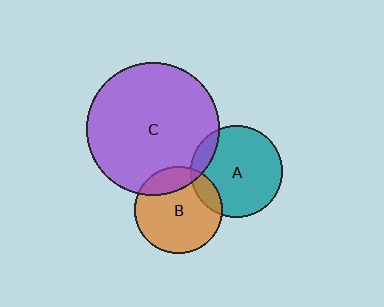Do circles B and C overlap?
Yes.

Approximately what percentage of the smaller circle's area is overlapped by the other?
Approximately 20%.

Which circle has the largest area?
Circle C (purple).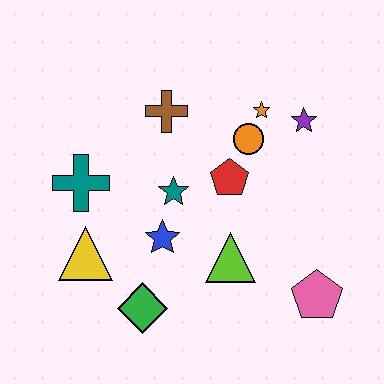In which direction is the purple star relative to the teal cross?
The purple star is to the right of the teal cross.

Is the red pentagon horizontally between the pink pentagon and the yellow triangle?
Yes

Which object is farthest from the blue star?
The purple star is farthest from the blue star.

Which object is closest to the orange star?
The orange circle is closest to the orange star.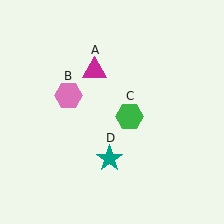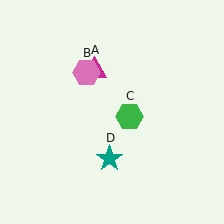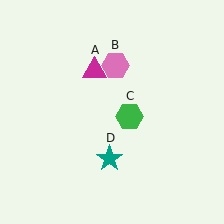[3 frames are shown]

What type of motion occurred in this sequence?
The pink hexagon (object B) rotated clockwise around the center of the scene.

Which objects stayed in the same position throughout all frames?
Magenta triangle (object A) and green hexagon (object C) and teal star (object D) remained stationary.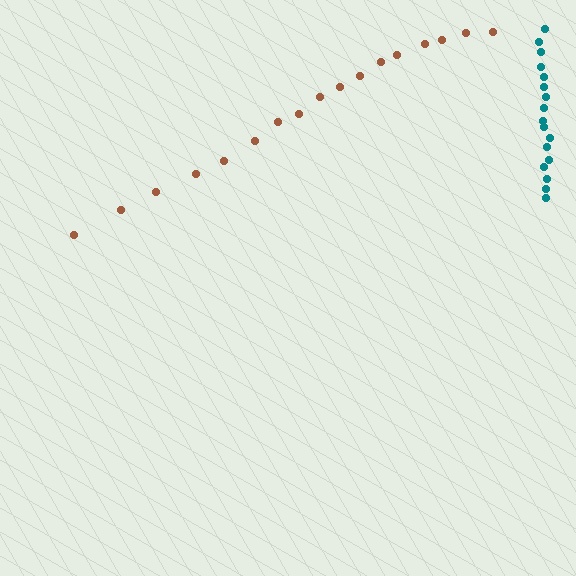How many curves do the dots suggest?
There are 2 distinct paths.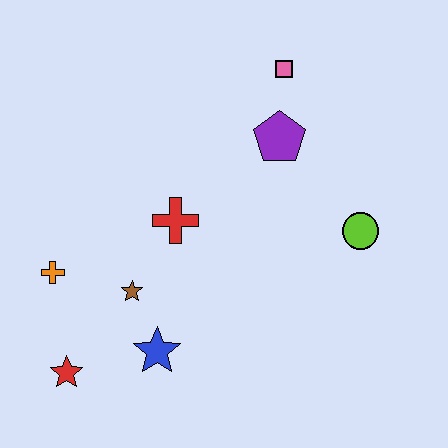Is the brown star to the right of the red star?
Yes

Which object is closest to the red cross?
The brown star is closest to the red cross.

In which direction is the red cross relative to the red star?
The red cross is above the red star.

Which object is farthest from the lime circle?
The red star is farthest from the lime circle.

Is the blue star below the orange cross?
Yes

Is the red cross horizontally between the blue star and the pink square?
Yes